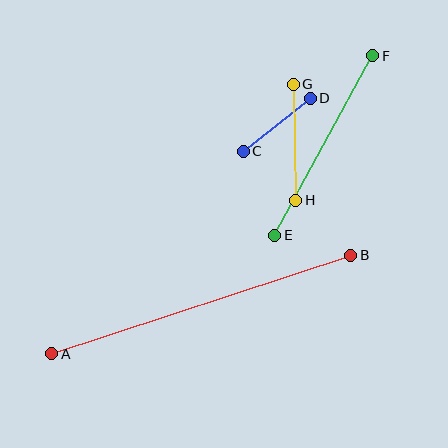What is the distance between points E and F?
The distance is approximately 205 pixels.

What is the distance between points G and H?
The distance is approximately 116 pixels.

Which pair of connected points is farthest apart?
Points A and B are farthest apart.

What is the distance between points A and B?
The distance is approximately 315 pixels.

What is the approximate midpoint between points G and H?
The midpoint is at approximately (294, 142) pixels.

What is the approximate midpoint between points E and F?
The midpoint is at approximately (324, 146) pixels.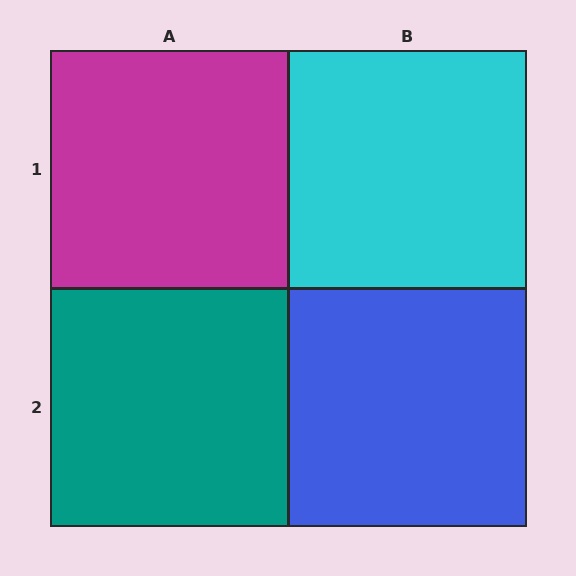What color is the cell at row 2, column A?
Teal.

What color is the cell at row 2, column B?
Blue.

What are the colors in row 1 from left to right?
Magenta, cyan.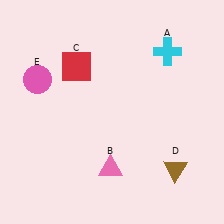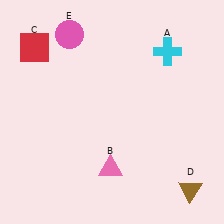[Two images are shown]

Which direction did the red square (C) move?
The red square (C) moved left.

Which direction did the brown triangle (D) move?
The brown triangle (D) moved down.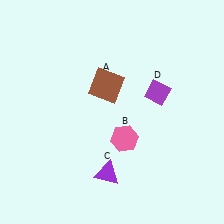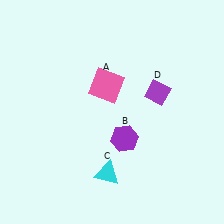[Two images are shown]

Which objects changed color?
A changed from brown to pink. B changed from pink to purple. C changed from purple to cyan.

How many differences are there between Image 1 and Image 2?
There are 3 differences between the two images.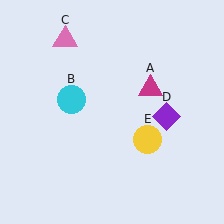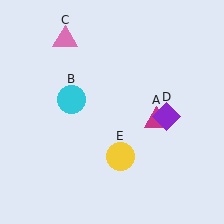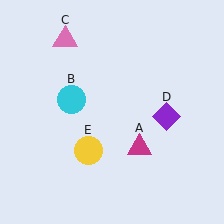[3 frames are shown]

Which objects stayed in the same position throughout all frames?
Cyan circle (object B) and pink triangle (object C) and purple diamond (object D) remained stationary.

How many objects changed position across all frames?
2 objects changed position: magenta triangle (object A), yellow circle (object E).